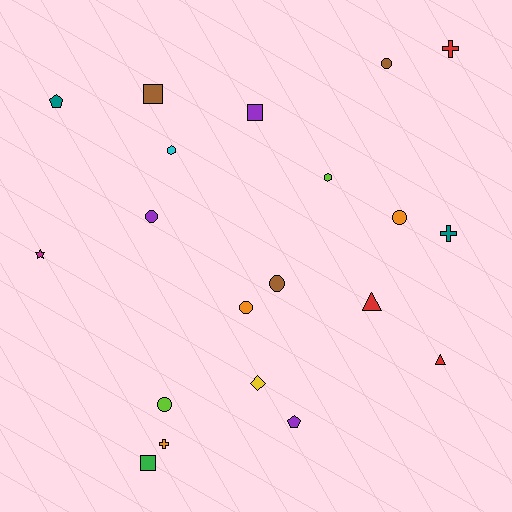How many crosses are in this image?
There are 3 crosses.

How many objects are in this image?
There are 20 objects.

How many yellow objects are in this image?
There is 1 yellow object.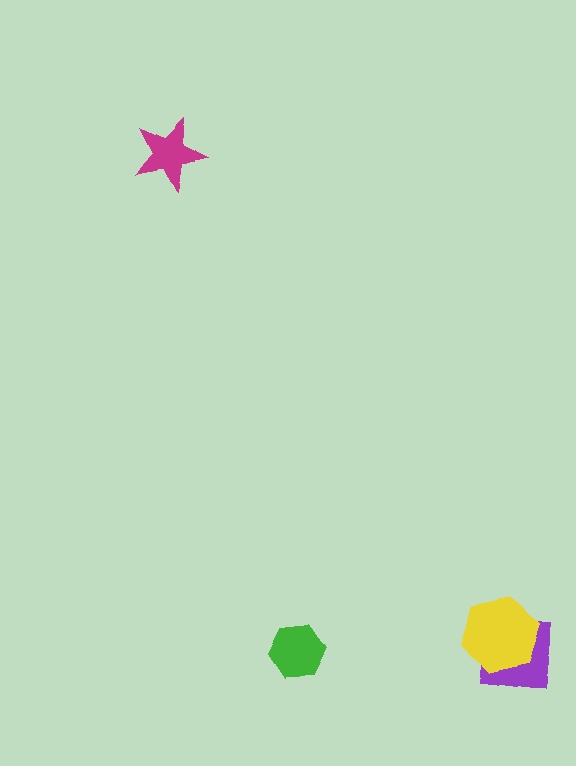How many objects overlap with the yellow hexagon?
1 object overlaps with the yellow hexagon.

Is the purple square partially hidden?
Yes, it is partially covered by another shape.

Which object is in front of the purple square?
The yellow hexagon is in front of the purple square.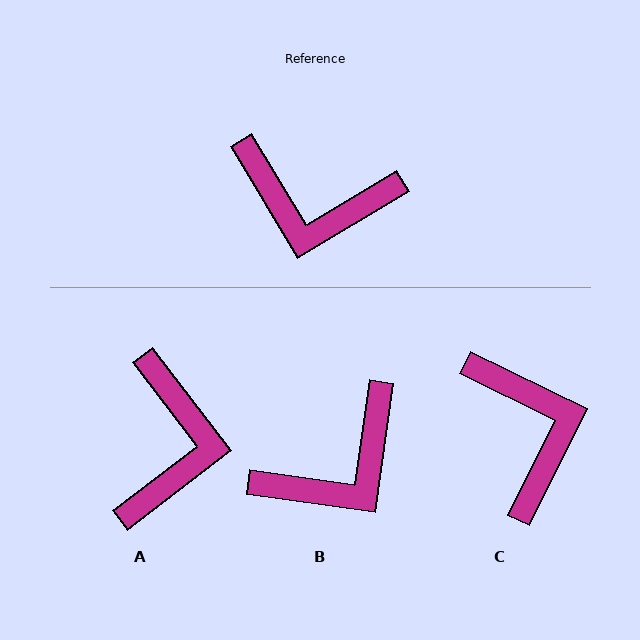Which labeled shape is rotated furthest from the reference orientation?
C, about 123 degrees away.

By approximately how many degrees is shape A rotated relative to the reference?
Approximately 97 degrees counter-clockwise.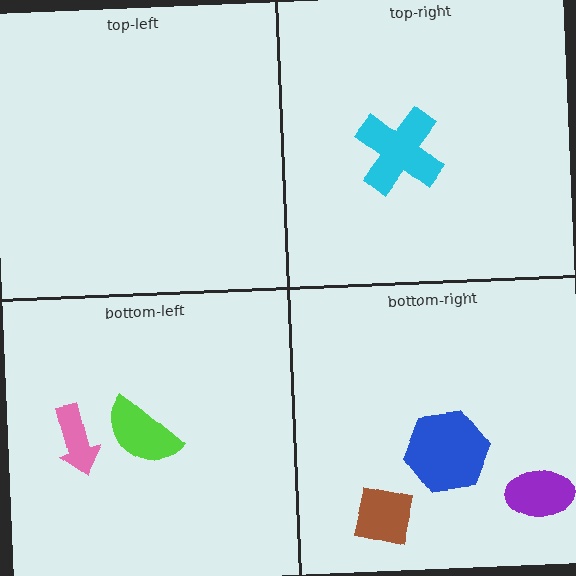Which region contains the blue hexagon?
The bottom-right region.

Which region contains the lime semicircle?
The bottom-left region.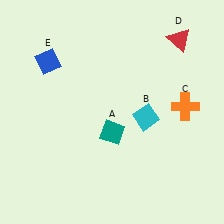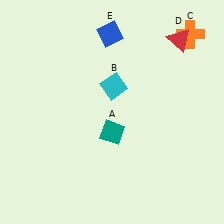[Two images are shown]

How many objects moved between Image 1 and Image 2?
3 objects moved between the two images.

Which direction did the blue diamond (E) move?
The blue diamond (E) moved right.